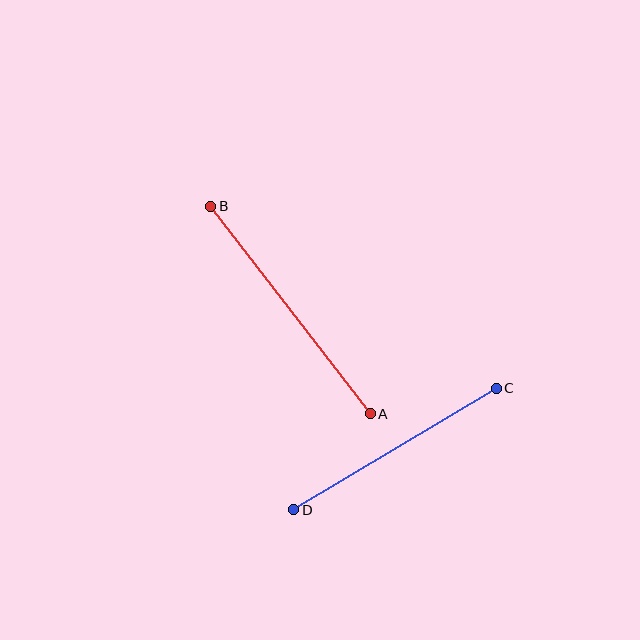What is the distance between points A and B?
The distance is approximately 261 pixels.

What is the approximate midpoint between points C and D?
The midpoint is at approximately (395, 449) pixels.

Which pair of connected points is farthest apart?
Points A and B are farthest apart.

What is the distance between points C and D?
The distance is approximately 236 pixels.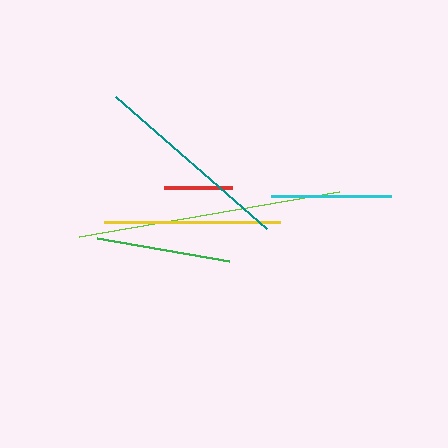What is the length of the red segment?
The red segment is approximately 68 pixels long.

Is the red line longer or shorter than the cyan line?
The cyan line is longer than the red line.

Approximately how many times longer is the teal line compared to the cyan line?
The teal line is approximately 1.7 times the length of the cyan line.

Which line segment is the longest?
The lime line is the longest at approximately 265 pixels.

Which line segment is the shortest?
The red line is the shortest at approximately 68 pixels.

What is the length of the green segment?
The green segment is approximately 134 pixels long.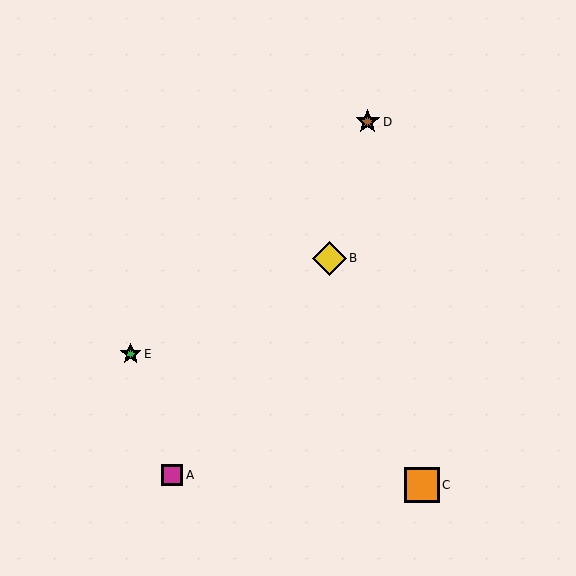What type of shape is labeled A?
Shape A is a magenta square.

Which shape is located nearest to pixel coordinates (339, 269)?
The yellow diamond (labeled B) at (329, 259) is nearest to that location.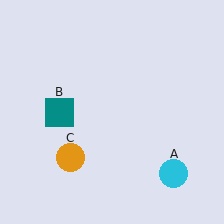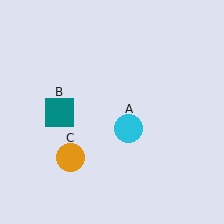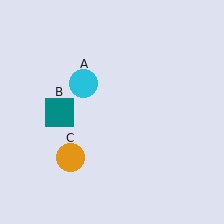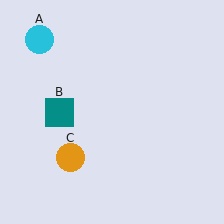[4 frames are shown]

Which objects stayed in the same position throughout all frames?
Teal square (object B) and orange circle (object C) remained stationary.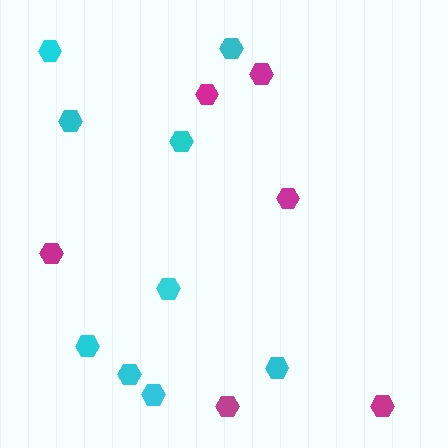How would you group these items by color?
There are 2 groups: one group of cyan hexagons (9) and one group of magenta hexagons (6).